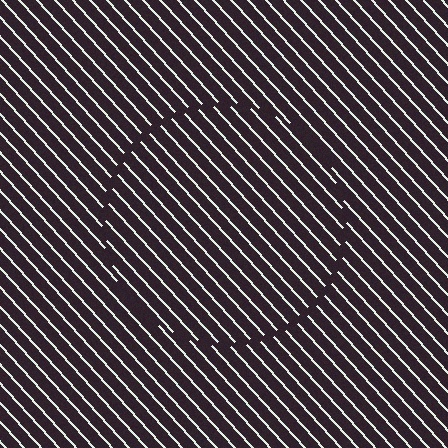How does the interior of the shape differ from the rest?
The interior of the shape contains the same grating, shifted by half a period — the contour is defined by the phase discontinuity where line-ends from the inner and outer gratings abut.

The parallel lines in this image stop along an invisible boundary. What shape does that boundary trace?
An illusory circle. The interior of the shape contains the same grating, shifted by half a period — the contour is defined by the phase discontinuity where line-ends from the inner and outer gratings abut.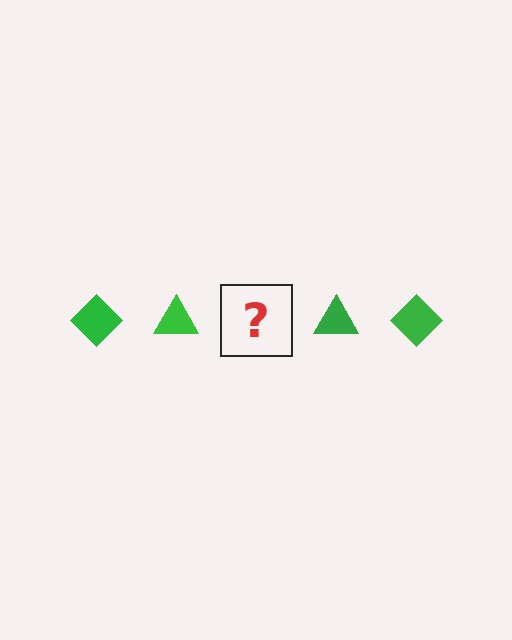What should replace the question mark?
The question mark should be replaced with a green diamond.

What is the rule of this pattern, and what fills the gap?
The rule is that the pattern cycles through diamond, triangle shapes in green. The gap should be filled with a green diamond.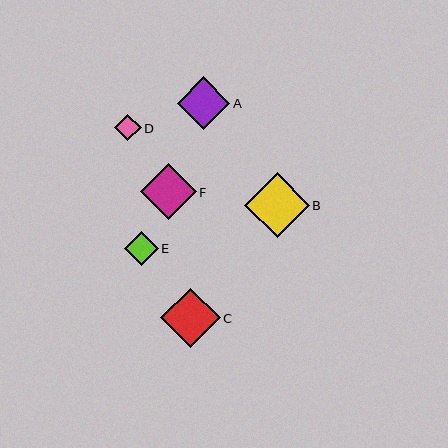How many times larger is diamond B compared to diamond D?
Diamond B is approximately 2.4 times the size of diamond D.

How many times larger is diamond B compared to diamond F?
Diamond B is approximately 1.2 times the size of diamond F.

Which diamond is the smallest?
Diamond D is the smallest with a size of approximately 27 pixels.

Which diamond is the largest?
Diamond B is the largest with a size of approximately 65 pixels.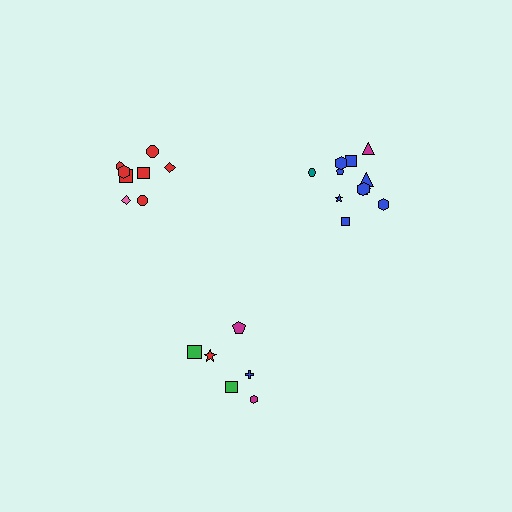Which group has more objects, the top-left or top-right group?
The top-right group.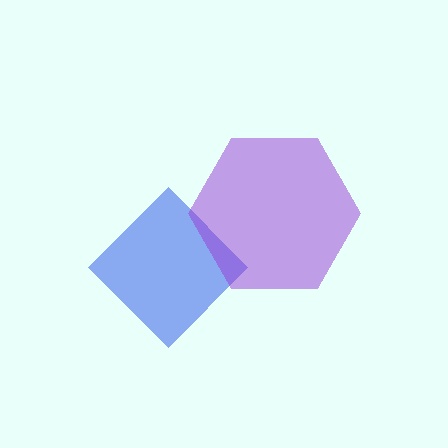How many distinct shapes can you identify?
There are 2 distinct shapes: a blue diamond, a purple hexagon.